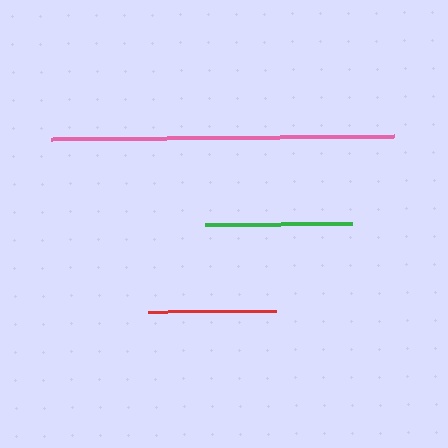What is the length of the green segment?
The green segment is approximately 147 pixels long.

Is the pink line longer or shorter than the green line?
The pink line is longer than the green line.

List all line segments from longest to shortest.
From longest to shortest: pink, green, red.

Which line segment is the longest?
The pink line is the longest at approximately 343 pixels.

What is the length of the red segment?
The red segment is approximately 128 pixels long.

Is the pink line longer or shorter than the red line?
The pink line is longer than the red line.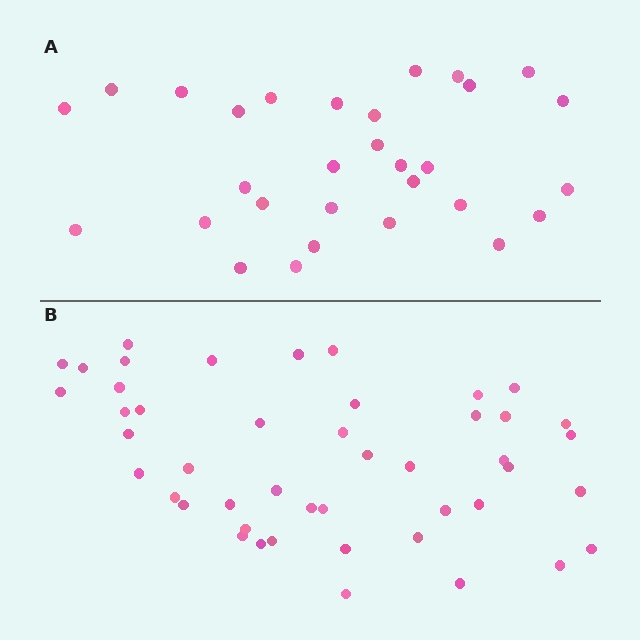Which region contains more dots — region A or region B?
Region B (the bottom region) has more dots.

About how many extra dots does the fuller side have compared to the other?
Region B has approximately 15 more dots than region A.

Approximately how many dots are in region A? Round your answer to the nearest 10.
About 30 dots.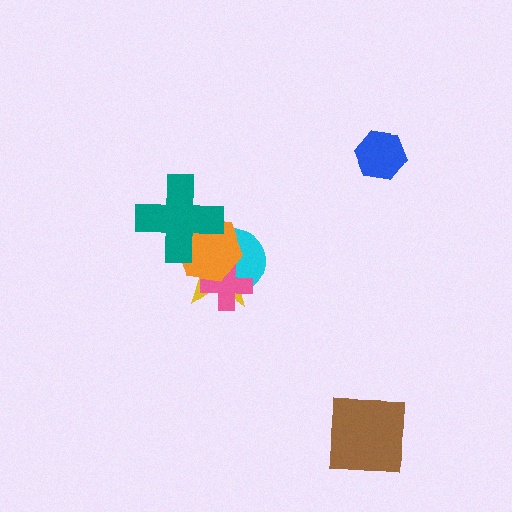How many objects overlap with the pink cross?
3 objects overlap with the pink cross.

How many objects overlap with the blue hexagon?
0 objects overlap with the blue hexagon.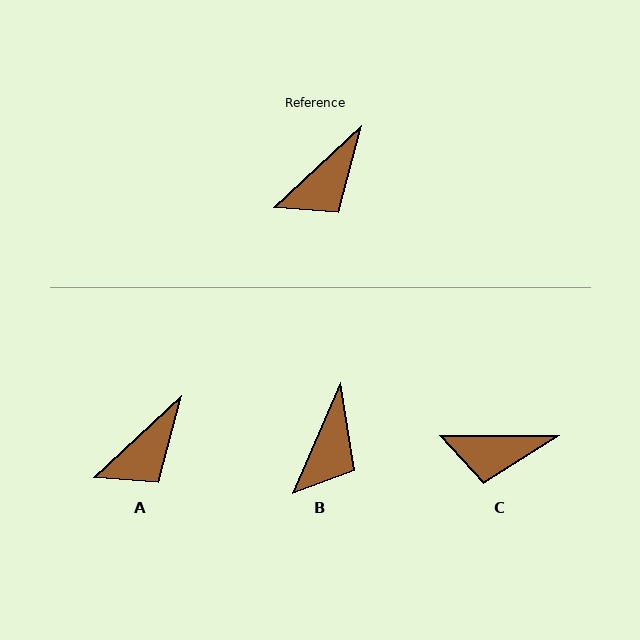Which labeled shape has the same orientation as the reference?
A.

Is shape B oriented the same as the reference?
No, it is off by about 24 degrees.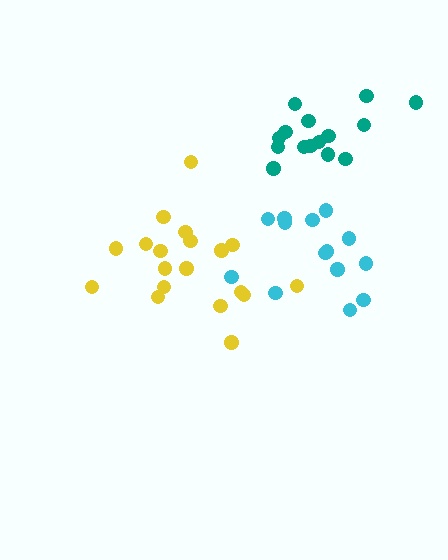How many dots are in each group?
Group 1: 19 dots, Group 2: 15 dots, Group 3: 15 dots (49 total).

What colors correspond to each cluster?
The clusters are colored: yellow, cyan, teal.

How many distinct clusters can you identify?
There are 3 distinct clusters.